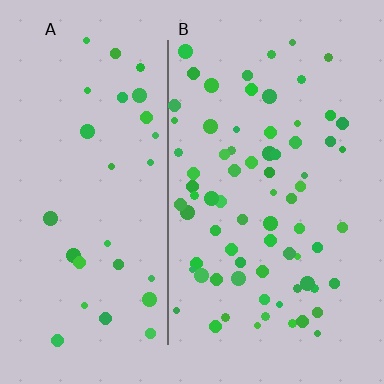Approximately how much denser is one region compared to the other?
Approximately 2.3× — region B over region A.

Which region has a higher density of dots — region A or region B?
B (the right).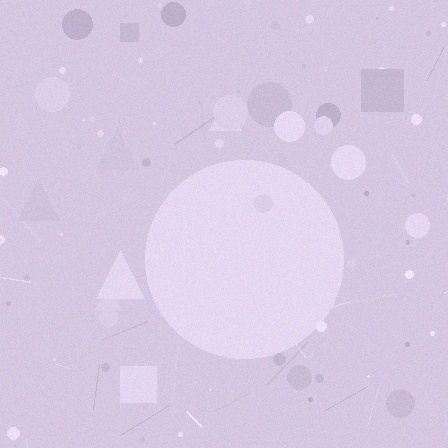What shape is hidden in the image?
A circle is hidden in the image.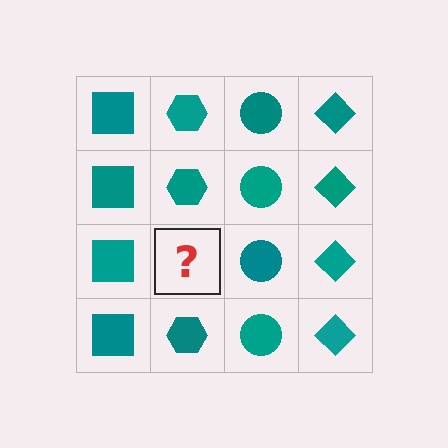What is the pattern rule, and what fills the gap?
The rule is that each column has a consistent shape. The gap should be filled with a teal hexagon.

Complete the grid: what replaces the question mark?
The question mark should be replaced with a teal hexagon.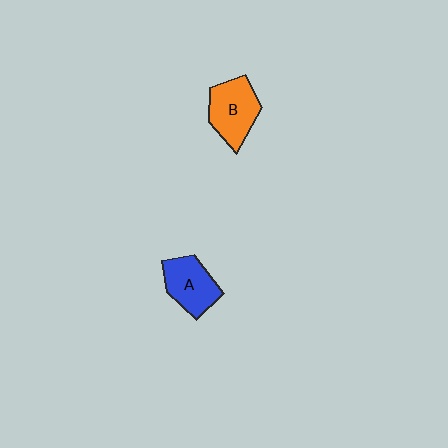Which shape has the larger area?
Shape B (orange).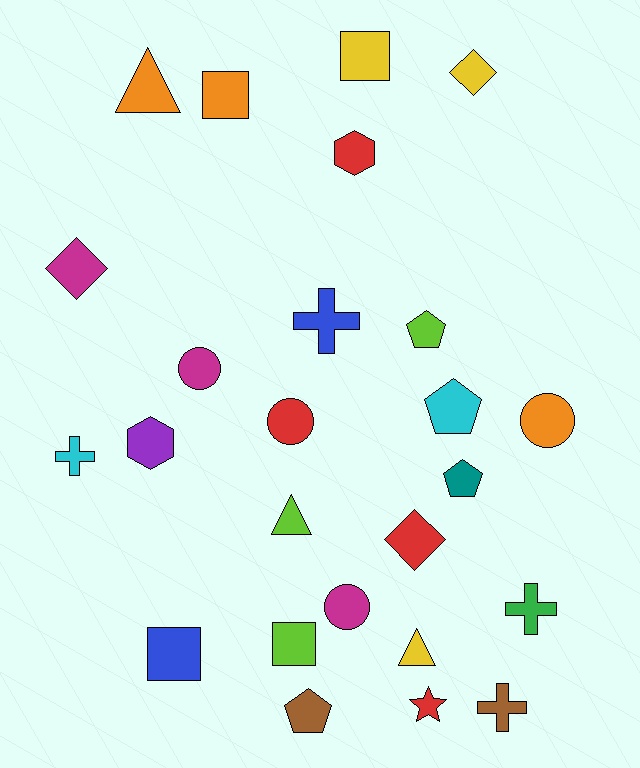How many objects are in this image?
There are 25 objects.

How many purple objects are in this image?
There is 1 purple object.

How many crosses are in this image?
There are 4 crosses.